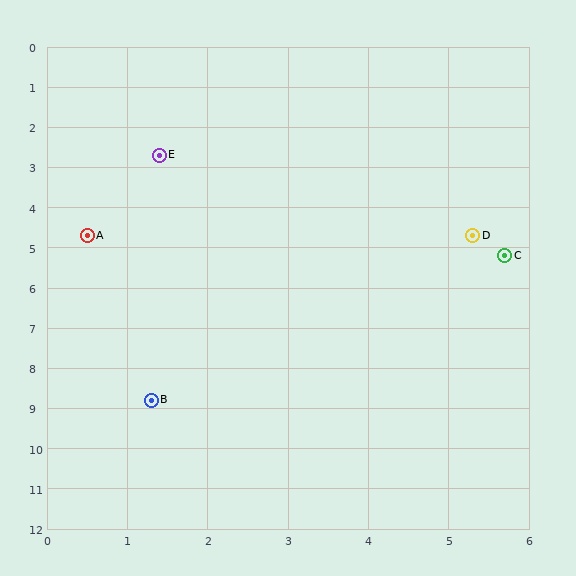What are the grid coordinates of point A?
Point A is at approximately (0.5, 4.7).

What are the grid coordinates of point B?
Point B is at approximately (1.3, 8.8).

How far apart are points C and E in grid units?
Points C and E are about 5.0 grid units apart.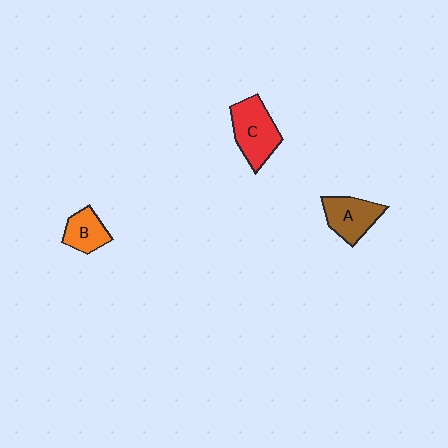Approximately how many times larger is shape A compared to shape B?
Approximately 1.3 times.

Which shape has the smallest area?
Shape B (orange).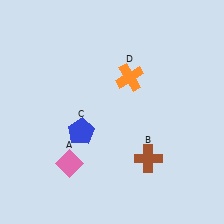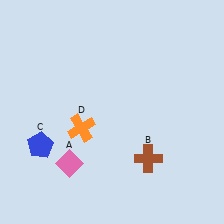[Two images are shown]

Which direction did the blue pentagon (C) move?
The blue pentagon (C) moved left.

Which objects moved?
The objects that moved are: the blue pentagon (C), the orange cross (D).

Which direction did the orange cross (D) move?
The orange cross (D) moved down.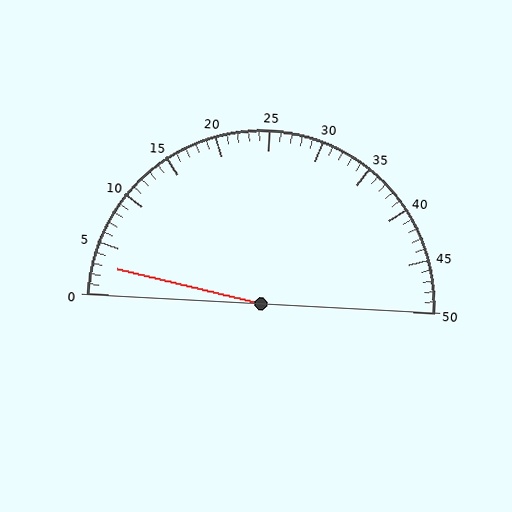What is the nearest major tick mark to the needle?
The nearest major tick mark is 5.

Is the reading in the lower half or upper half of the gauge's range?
The reading is in the lower half of the range (0 to 50).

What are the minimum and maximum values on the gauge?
The gauge ranges from 0 to 50.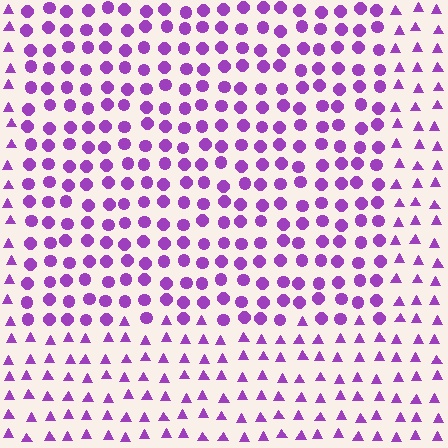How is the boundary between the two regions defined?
The boundary is defined by a change in element shape: circles inside vs. triangles outside. All elements share the same color and spacing.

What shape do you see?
I see a rectangle.